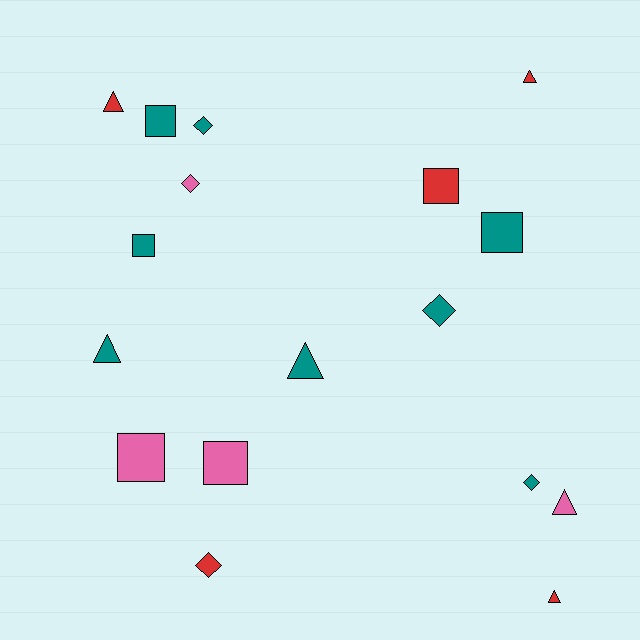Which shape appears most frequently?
Square, with 6 objects.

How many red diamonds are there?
There is 1 red diamond.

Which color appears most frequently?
Teal, with 8 objects.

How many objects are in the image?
There are 17 objects.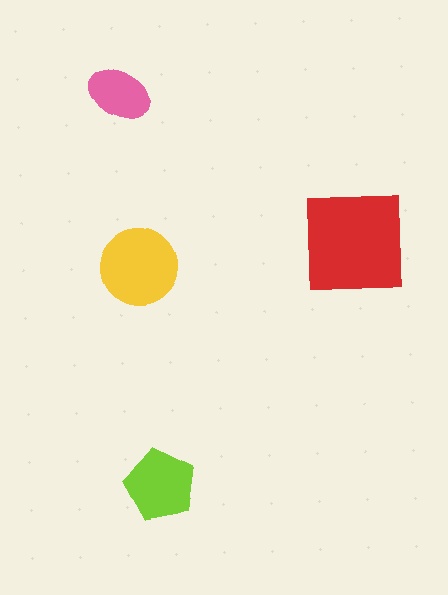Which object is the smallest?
The pink ellipse.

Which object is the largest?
The red square.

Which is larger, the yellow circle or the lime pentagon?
The yellow circle.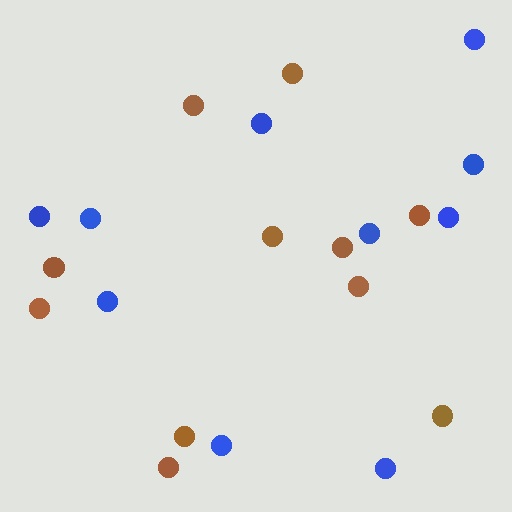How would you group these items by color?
There are 2 groups: one group of blue circles (10) and one group of brown circles (11).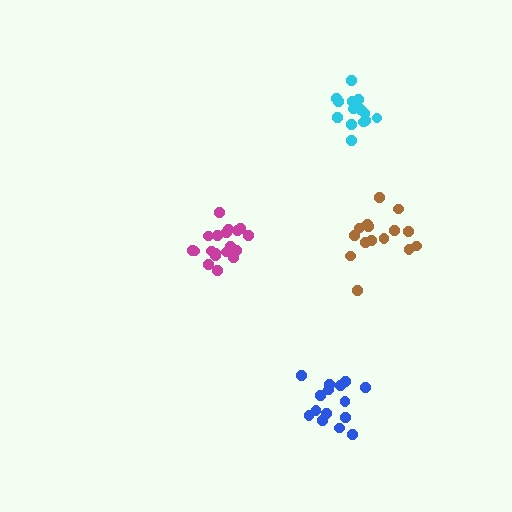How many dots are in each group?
Group 1: 15 dots, Group 2: 14 dots, Group 3: 19 dots, Group 4: 15 dots (63 total).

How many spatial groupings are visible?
There are 4 spatial groupings.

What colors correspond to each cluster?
The clusters are colored: brown, cyan, magenta, blue.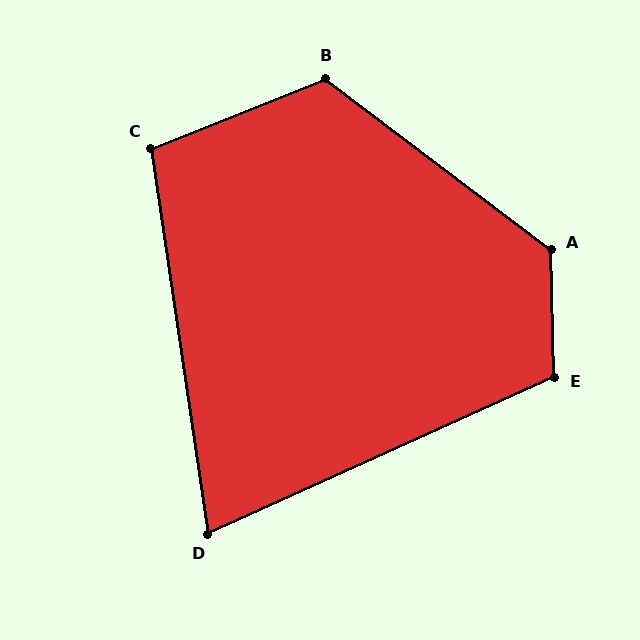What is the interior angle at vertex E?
Approximately 113 degrees (obtuse).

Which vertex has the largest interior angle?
A, at approximately 129 degrees.